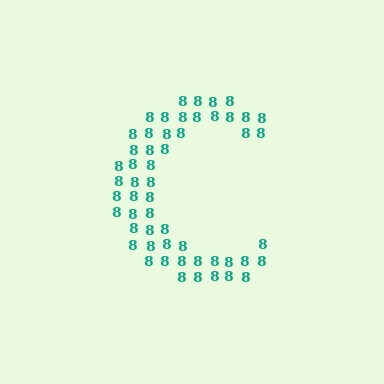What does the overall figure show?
The overall figure shows the letter C.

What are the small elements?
The small elements are digit 8's.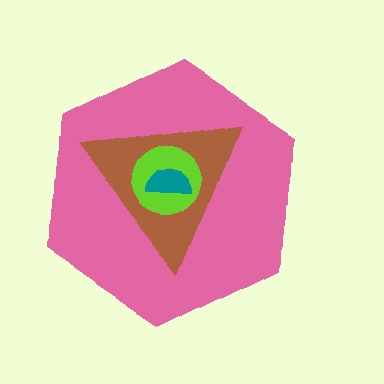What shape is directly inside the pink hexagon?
The brown triangle.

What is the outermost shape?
The pink hexagon.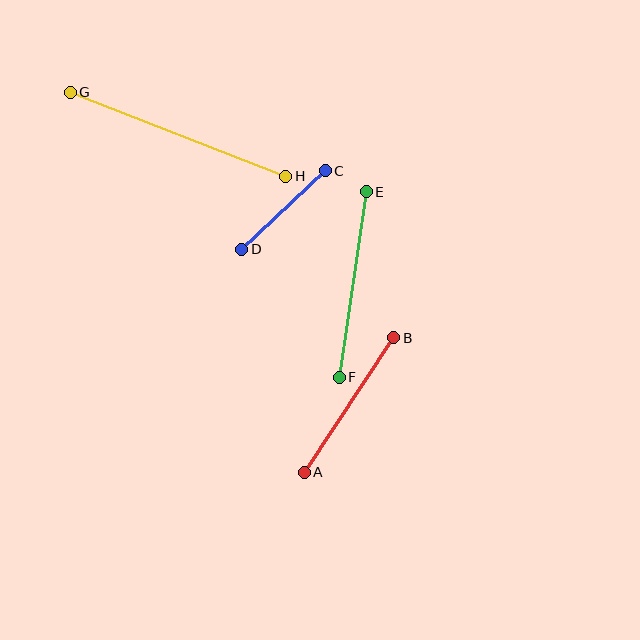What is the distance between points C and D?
The distance is approximately 115 pixels.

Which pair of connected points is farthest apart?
Points G and H are farthest apart.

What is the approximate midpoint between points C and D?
The midpoint is at approximately (284, 210) pixels.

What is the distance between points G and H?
The distance is approximately 231 pixels.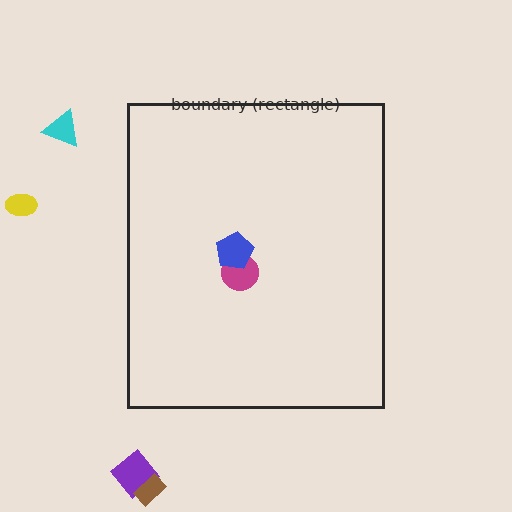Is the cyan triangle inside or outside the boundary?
Outside.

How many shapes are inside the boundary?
2 inside, 4 outside.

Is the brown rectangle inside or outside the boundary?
Outside.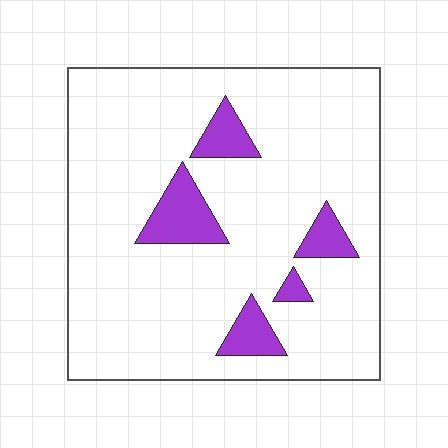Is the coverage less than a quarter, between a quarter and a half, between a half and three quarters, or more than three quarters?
Less than a quarter.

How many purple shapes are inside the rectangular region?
5.